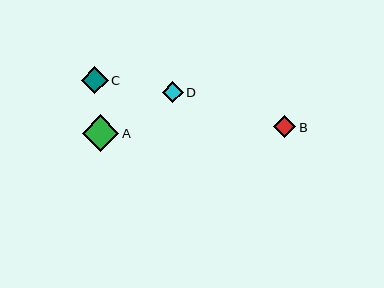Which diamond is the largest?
Diamond A is the largest with a size of approximately 36 pixels.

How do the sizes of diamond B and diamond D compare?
Diamond B and diamond D are approximately the same size.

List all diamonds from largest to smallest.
From largest to smallest: A, C, B, D.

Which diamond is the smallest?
Diamond D is the smallest with a size of approximately 21 pixels.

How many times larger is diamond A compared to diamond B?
Diamond A is approximately 1.7 times the size of diamond B.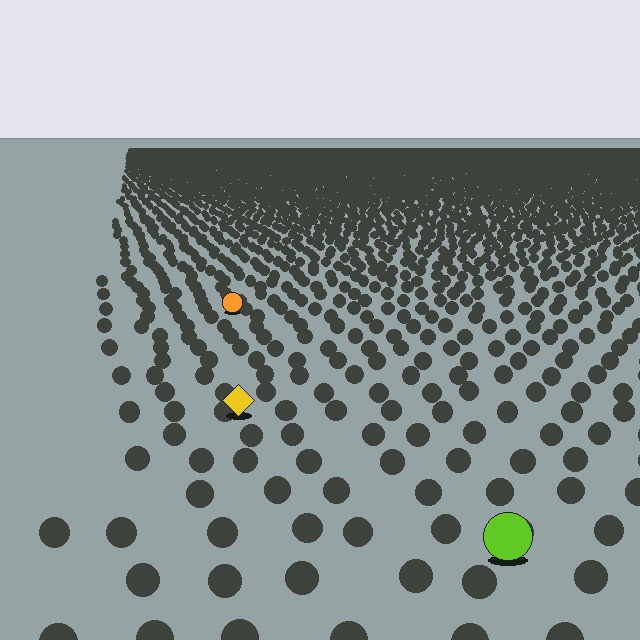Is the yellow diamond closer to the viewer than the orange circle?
Yes. The yellow diamond is closer — you can tell from the texture gradient: the ground texture is coarser near it.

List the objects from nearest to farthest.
From nearest to farthest: the lime circle, the yellow diamond, the orange circle.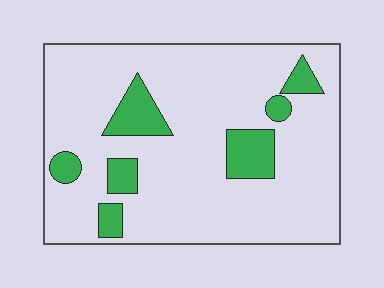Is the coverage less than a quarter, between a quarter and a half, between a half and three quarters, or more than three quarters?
Less than a quarter.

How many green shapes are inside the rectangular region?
7.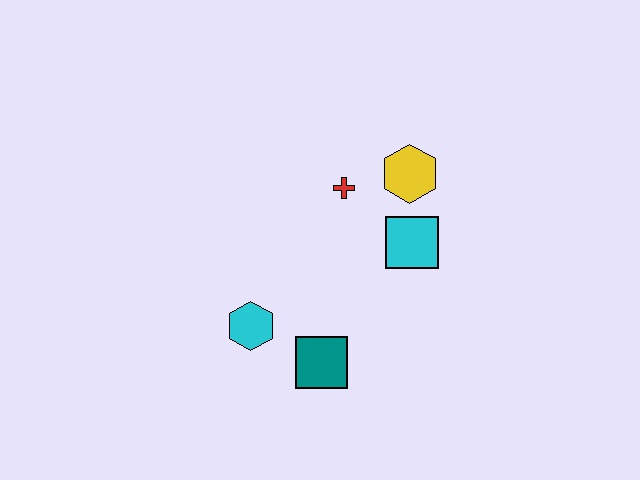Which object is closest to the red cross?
The yellow hexagon is closest to the red cross.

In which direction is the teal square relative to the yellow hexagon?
The teal square is below the yellow hexagon.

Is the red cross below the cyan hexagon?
No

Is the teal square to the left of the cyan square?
Yes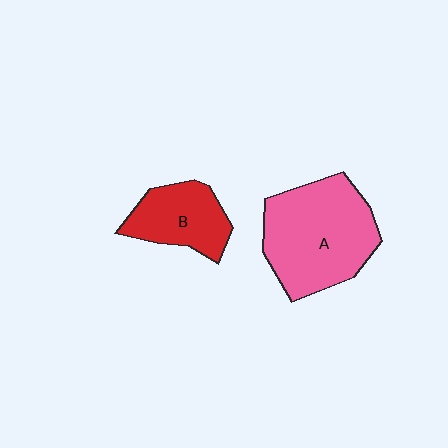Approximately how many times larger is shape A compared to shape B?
Approximately 1.8 times.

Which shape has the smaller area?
Shape B (red).